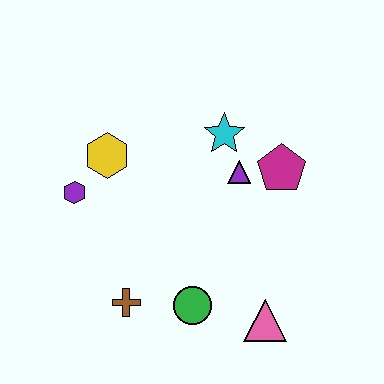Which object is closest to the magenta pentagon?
The purple triangle is closest to the magenta pentagon.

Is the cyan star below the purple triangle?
No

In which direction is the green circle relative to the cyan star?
The green circle is below the cyan star.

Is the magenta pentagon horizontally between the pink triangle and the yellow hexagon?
No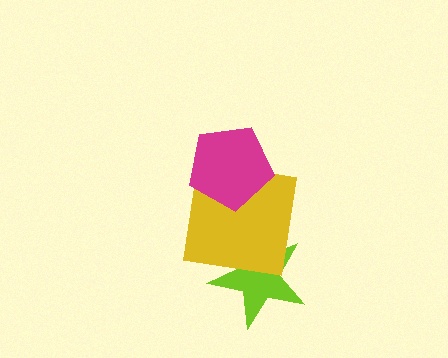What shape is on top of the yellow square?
The magenta pentagon is on top of the yellow square.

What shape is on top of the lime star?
The yellow square is on top of the lime star.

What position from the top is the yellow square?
The yellow square is 2nd from the top.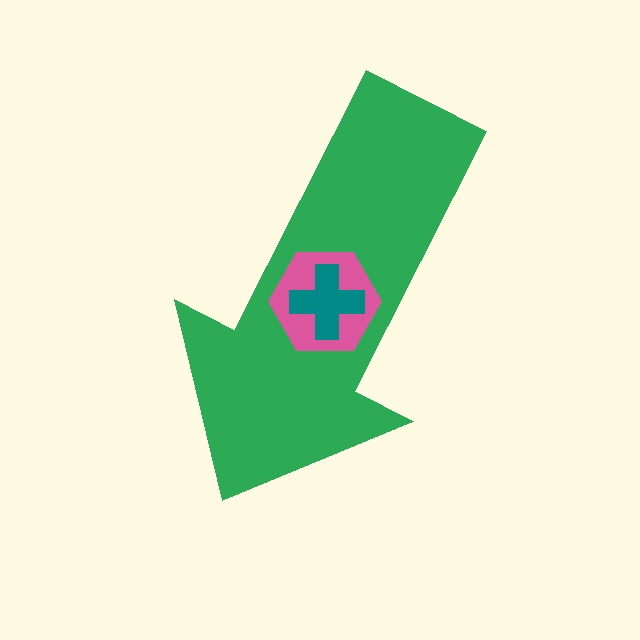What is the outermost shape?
The green arrow.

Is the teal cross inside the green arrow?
Yes.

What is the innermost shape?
The teal cross.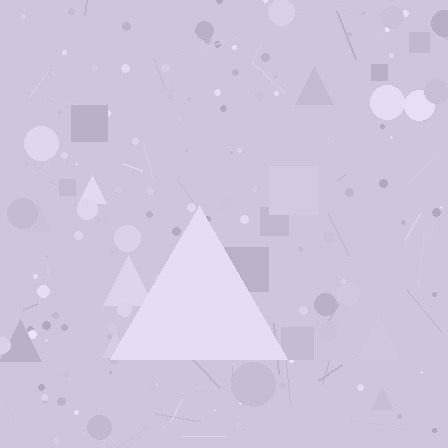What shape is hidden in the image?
A triangle is hidden in the image.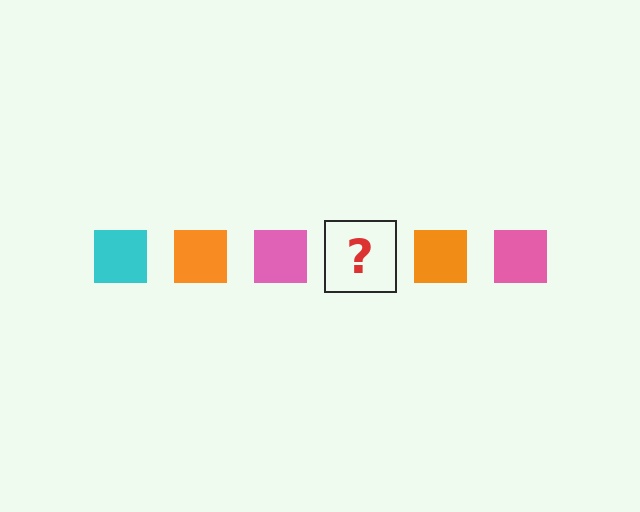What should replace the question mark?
The question mark should be replaced with a cyan square.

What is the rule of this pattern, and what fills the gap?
The rule is that the pattern cycles through cyan, orange, pink squares. The gap should be filled with a cyan square.